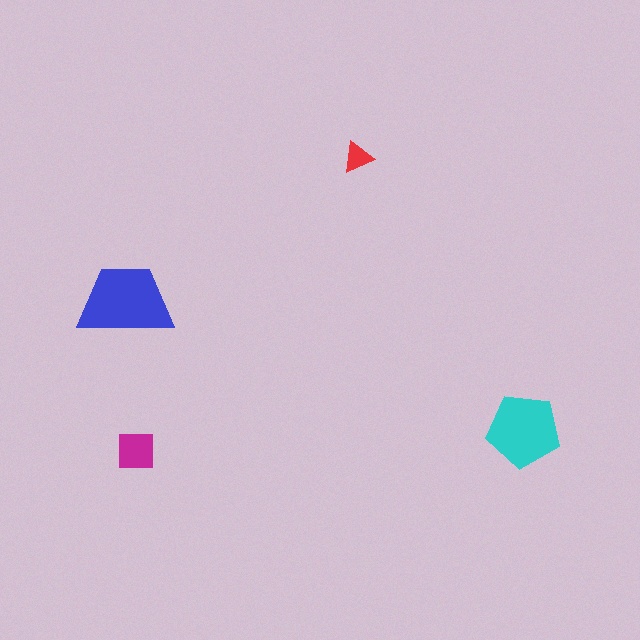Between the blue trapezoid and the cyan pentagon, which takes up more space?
The blue trapezoid.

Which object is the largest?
The blue trapezoid.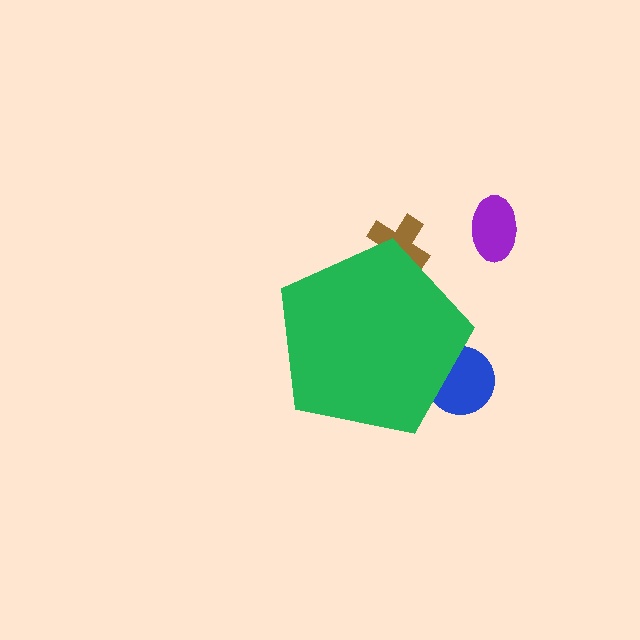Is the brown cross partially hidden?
Yes, the brown cross is partially hidden behind the green pentagon.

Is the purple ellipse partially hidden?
No, the purple ellipse is fully visible.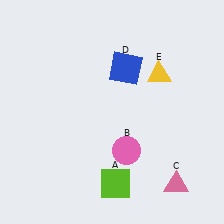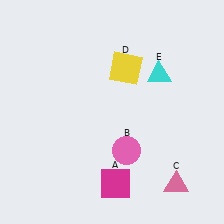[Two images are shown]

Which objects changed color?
A changed from lime to magenta. D changed from blue to yellow. E changed from yellow to cyan.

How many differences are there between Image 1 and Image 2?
There are 3 differences between the two images.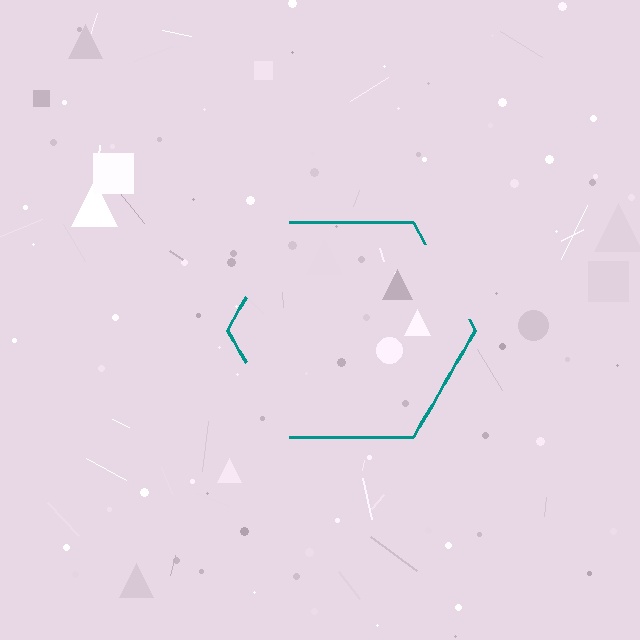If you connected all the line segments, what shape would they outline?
They would outline a hexagon.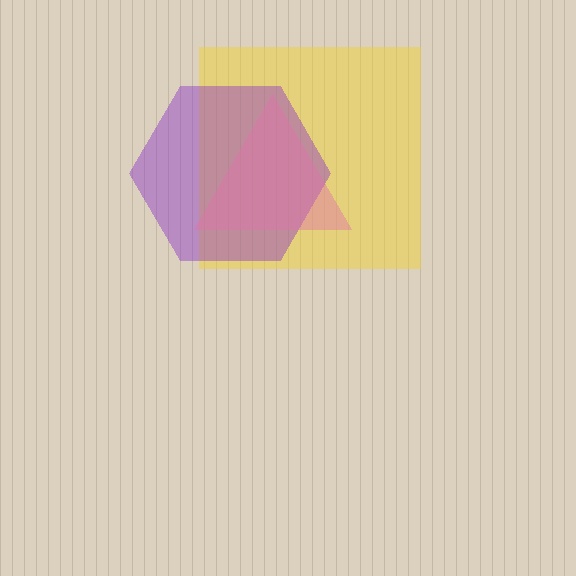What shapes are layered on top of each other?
The layered shapes are: a yellow square, a purple hexagon, a pink triangle.